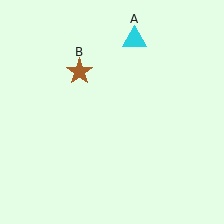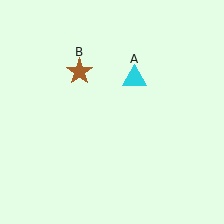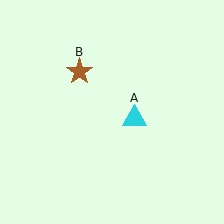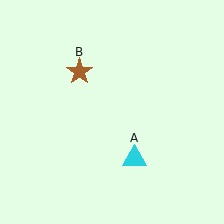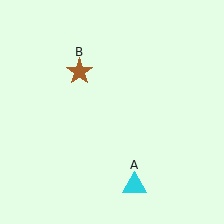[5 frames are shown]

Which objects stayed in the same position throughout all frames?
Brown star (object B) remained stationary.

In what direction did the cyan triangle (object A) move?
The cyan triangle (object A) moved down.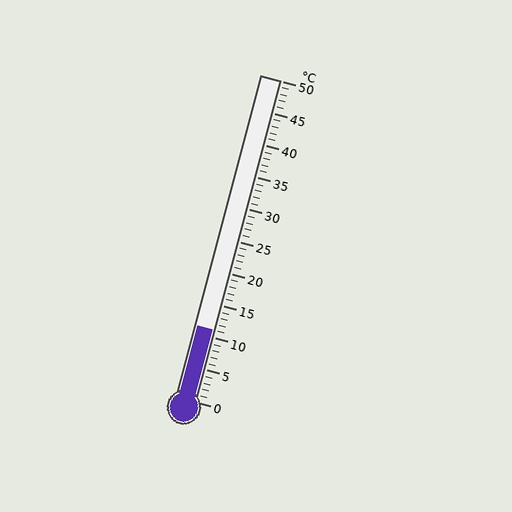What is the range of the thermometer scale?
The thermometer scale ranges from 0°C to 50°C.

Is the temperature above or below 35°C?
The temperature is below 35°C.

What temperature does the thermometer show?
The thermometer shows approximately 11°C.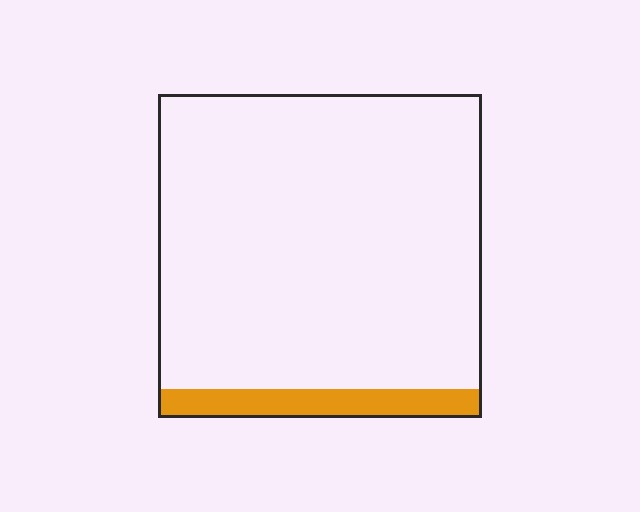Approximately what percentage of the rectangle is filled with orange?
Approximately 10%.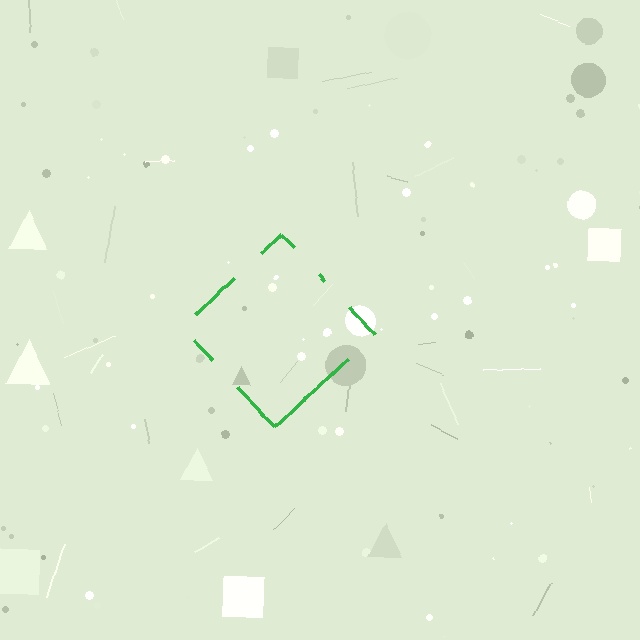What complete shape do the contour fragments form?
The contour fragments form a diamond.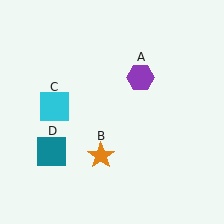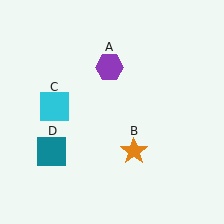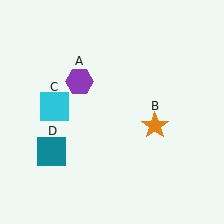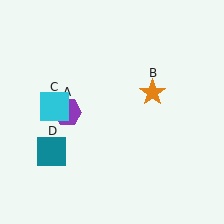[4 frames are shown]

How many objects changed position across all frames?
2 objects changed position: purple hexagon (object A), orange star (object B).